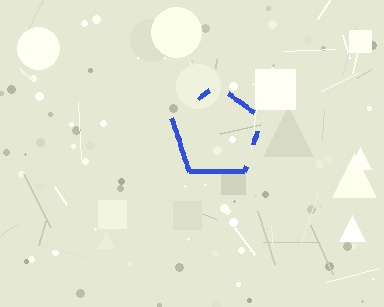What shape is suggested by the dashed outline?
The dashed outline suggests a pentagon.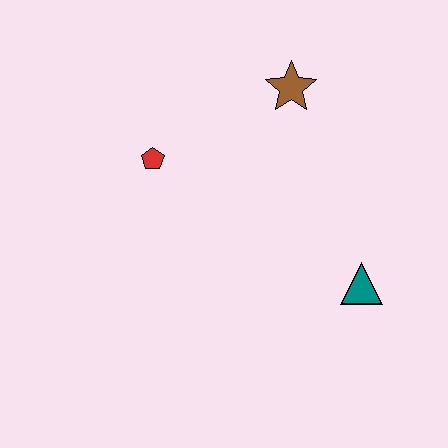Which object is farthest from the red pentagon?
The teal triangle is farthest from the red pentagon.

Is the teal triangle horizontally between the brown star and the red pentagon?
No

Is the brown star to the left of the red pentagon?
No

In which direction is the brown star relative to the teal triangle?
The brown star is above the teal triangle.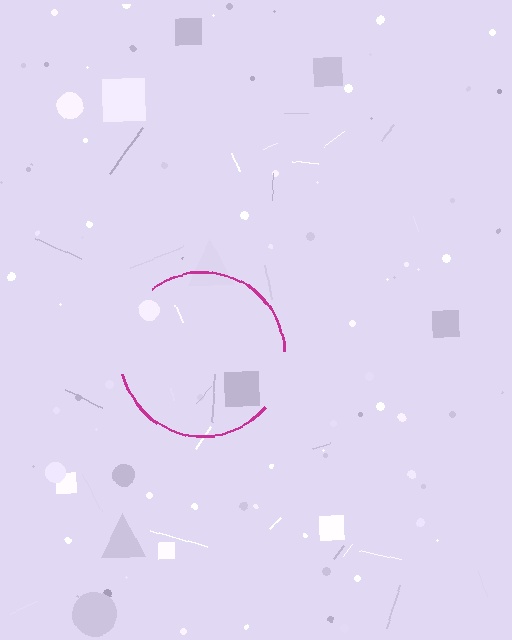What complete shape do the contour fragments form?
The contour fragments form a circle.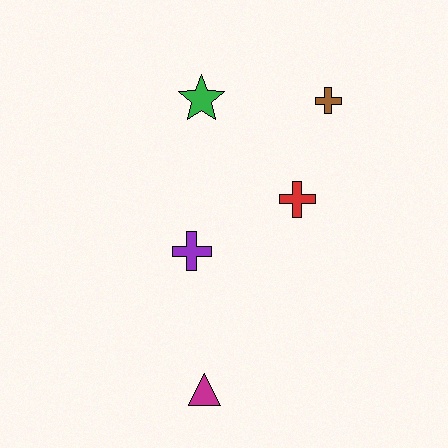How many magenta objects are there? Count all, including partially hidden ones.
There is 1 magenta object.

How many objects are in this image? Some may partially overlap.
There are 5 objects.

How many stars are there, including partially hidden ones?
There is 1 star.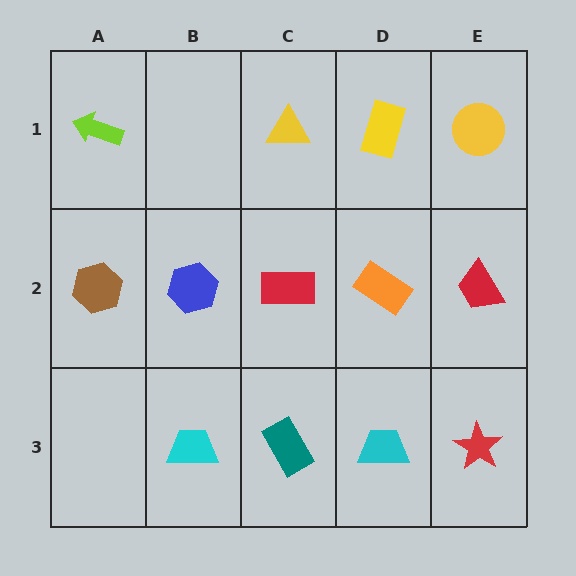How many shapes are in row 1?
4 shapes.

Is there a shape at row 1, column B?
No, that cell is empty.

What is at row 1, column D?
A yellow rectangle.